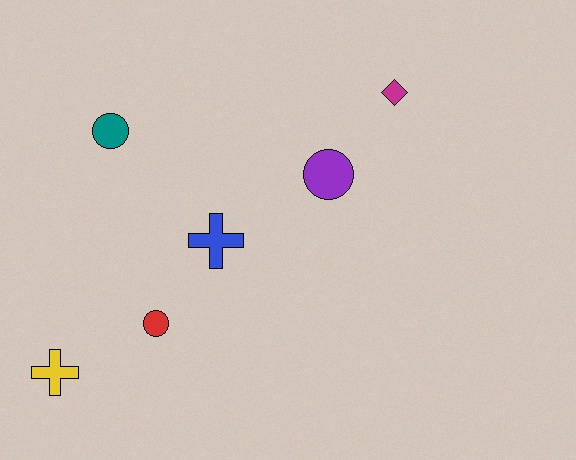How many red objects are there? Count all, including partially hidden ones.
There is 1 red object.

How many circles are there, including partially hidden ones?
There are 3 circles.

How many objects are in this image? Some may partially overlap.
There are 6 objects.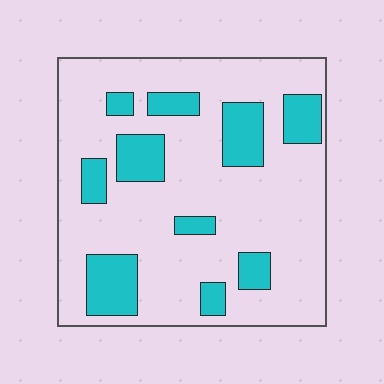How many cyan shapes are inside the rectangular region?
10.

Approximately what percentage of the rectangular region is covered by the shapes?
Approximately 20%.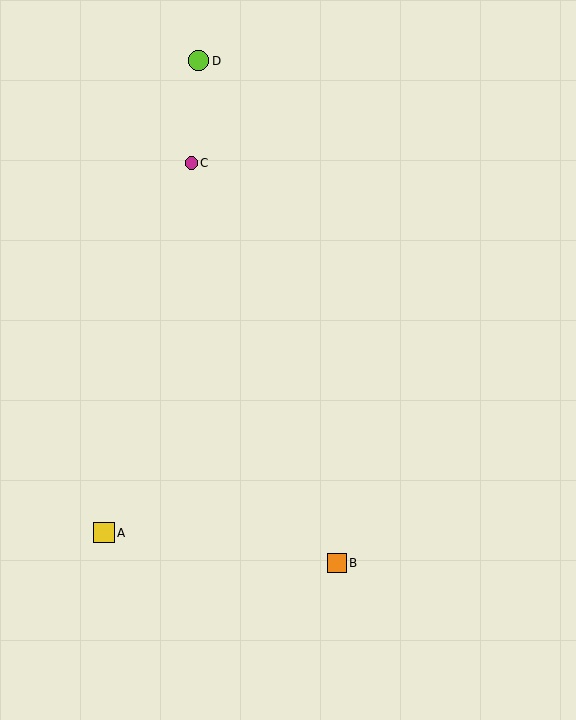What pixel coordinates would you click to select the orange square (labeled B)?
Click at (337, 563) to select the orange square B.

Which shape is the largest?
The yellow square (labeled A) is the largest.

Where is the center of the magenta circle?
The center of the magenta circle is at (191, 163).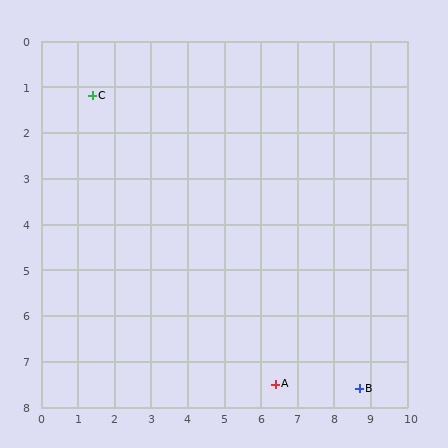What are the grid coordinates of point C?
Point C is at approximately (1.4, 1.2).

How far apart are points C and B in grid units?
Points C and B are about 9.7 grid units apart.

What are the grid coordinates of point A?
Point A is at approximately (6.4, 7.5).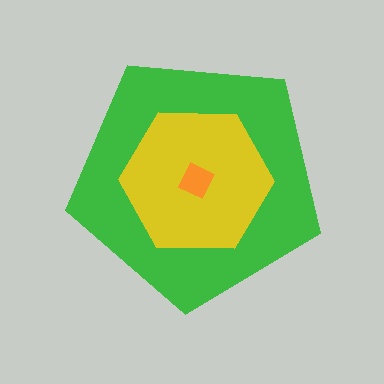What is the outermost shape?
The green pentagon.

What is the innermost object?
The orange diamond.